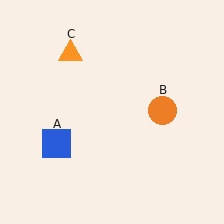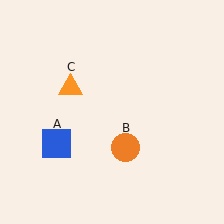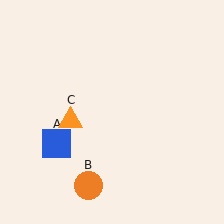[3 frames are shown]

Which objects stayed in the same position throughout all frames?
Blue square (object A) remained stationary.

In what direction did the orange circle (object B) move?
The orange circle (object B) moved down and to the left.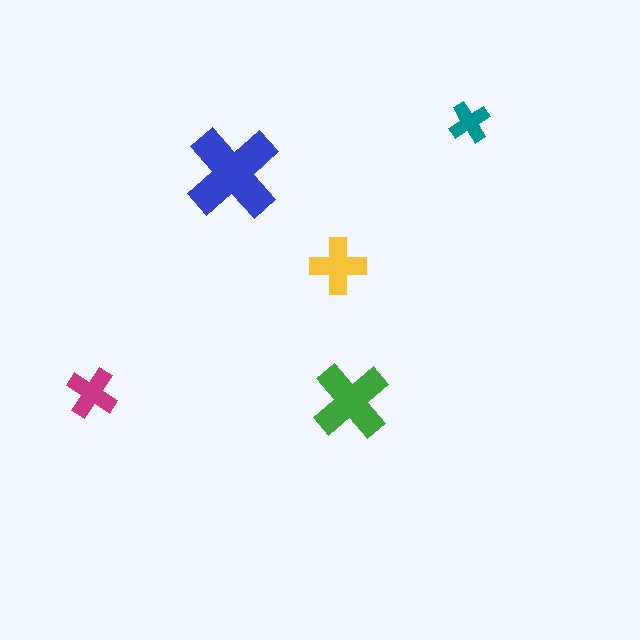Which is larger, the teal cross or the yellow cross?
The yellow one.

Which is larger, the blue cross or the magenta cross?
The blue one.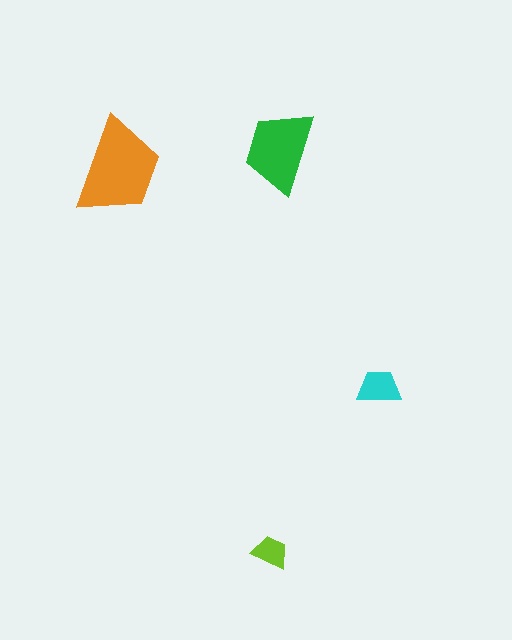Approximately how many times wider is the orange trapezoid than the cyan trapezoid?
About 2.5 times wider.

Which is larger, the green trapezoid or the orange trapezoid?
The orange one.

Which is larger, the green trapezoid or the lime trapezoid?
The green one.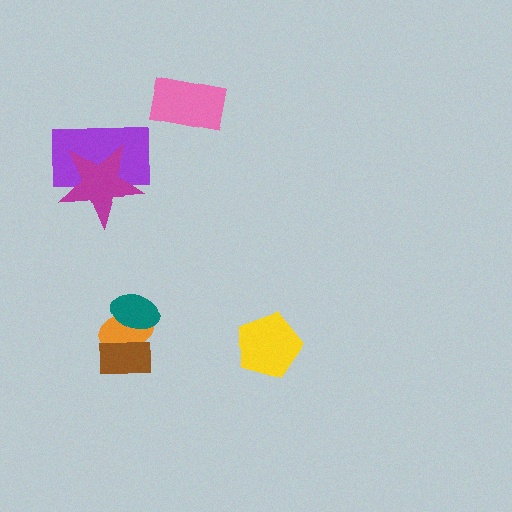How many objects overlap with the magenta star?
1 object overlaps with the magenta star.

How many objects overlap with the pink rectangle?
0 objects overlap with the pink rectangle.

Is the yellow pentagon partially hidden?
No, no other shape covers it.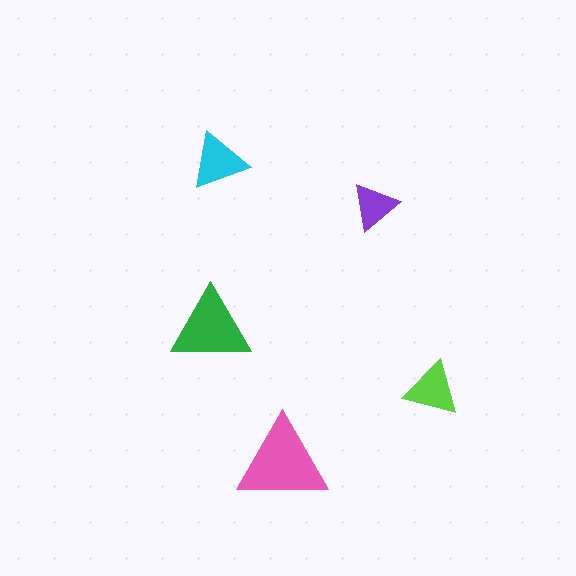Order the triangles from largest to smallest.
the pink one, the green one, the cyan one, the lime one, the purple one.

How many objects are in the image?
There are 5 objects in the image.